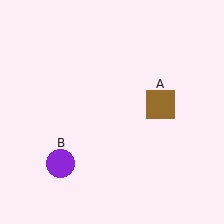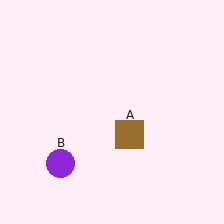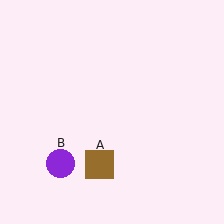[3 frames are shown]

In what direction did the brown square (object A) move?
The brown square (object A) moved down and to the left.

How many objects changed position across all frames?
1 object changed position: brown square (object A).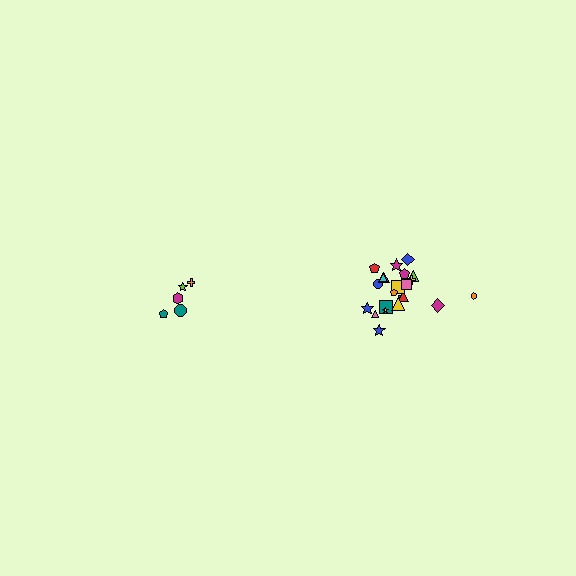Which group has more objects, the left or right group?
The right group.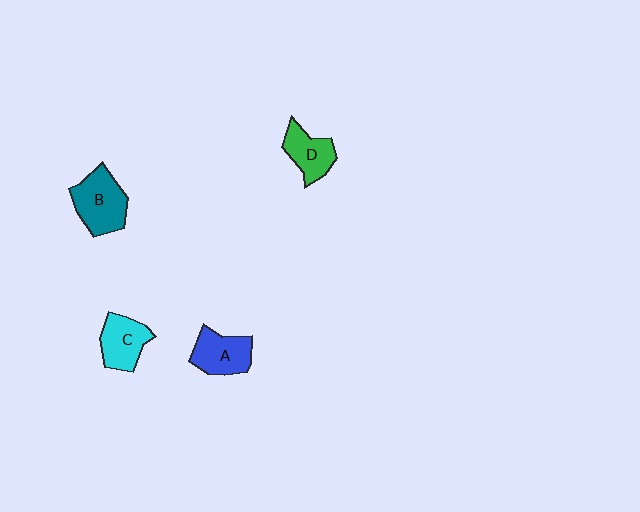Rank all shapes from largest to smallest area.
From largest to smallest: B (teal), A (blue), C (cyan), D (green).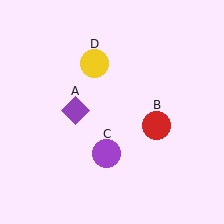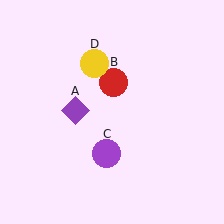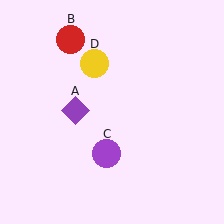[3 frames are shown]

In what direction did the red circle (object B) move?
The red circle (object B) moved up and to the left.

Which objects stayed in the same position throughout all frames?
Purple diamond (object A) and purple circle (object C) and yellow circle (object D) remained stationary.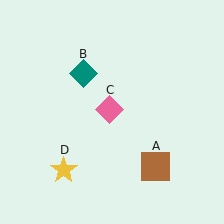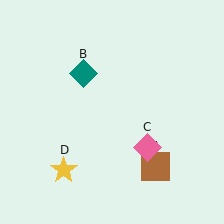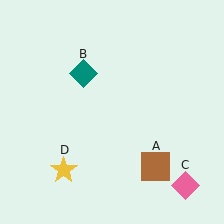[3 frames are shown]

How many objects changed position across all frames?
1 object changed position: pink diamond (object C).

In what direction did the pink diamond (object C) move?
The pink diamond (object C) moved down and to the right.